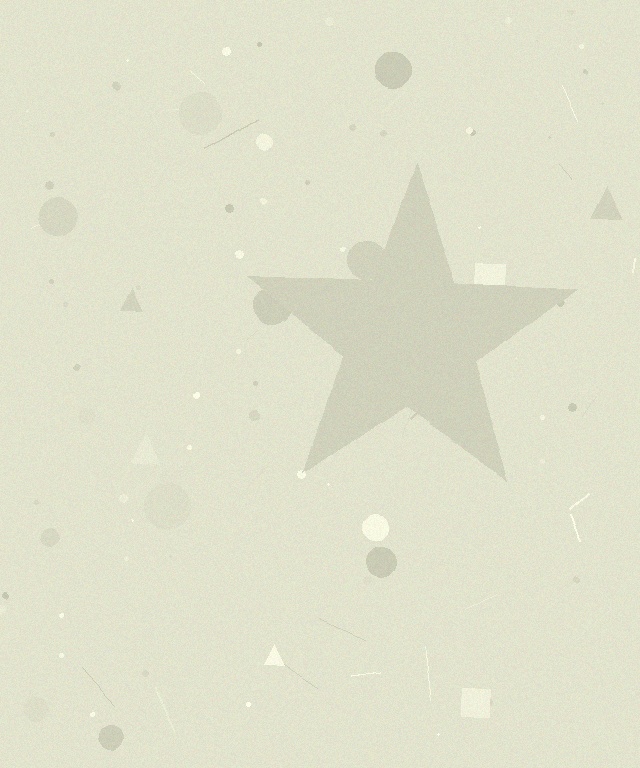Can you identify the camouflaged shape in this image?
The camouflaged shape is a star.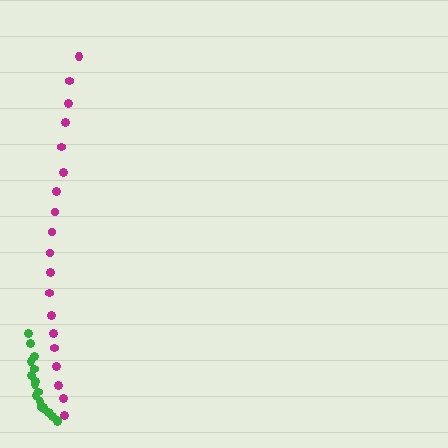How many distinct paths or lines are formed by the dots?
There are 2 distinct paths.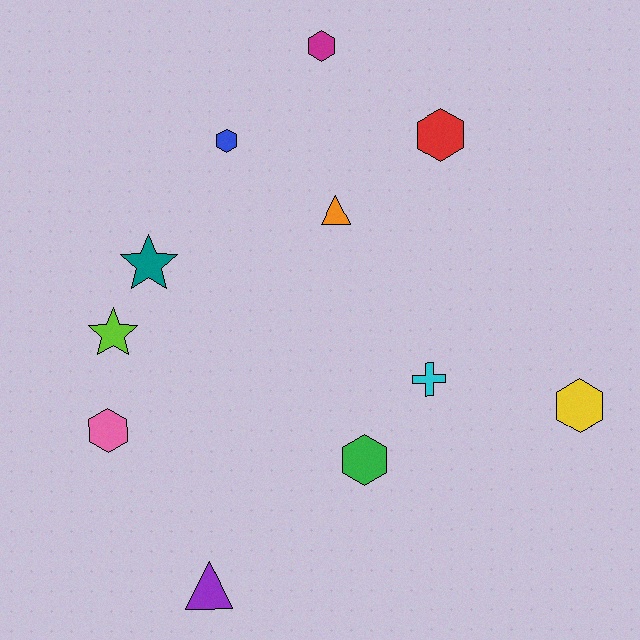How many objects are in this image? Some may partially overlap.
There are 11 objects.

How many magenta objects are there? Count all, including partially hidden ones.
There is 1 magenta object.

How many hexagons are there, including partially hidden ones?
There are 6 hexagons.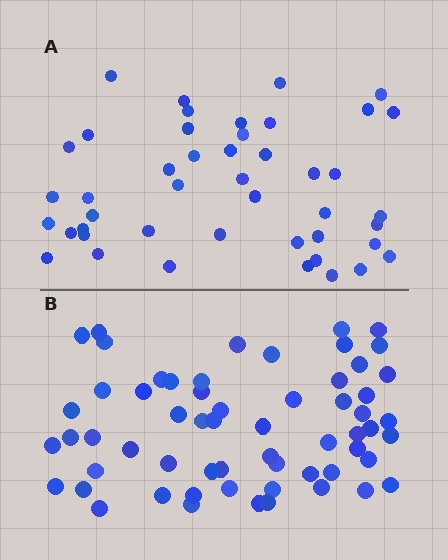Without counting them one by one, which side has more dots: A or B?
Region B (the bottom region) has more dots.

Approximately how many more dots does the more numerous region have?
Region B has approximately 15 more dots than region A.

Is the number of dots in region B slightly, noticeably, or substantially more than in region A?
Region B has noticeably more, but not dramatically so. The ratio is roughly 1.3 to 1.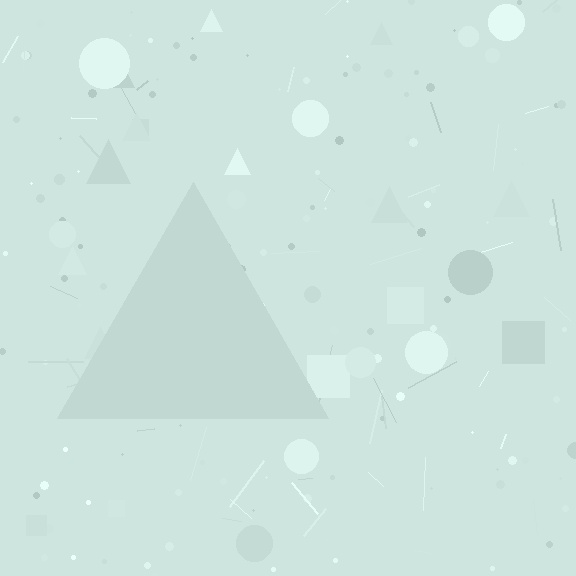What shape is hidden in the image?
A triangle is hidden in the image.